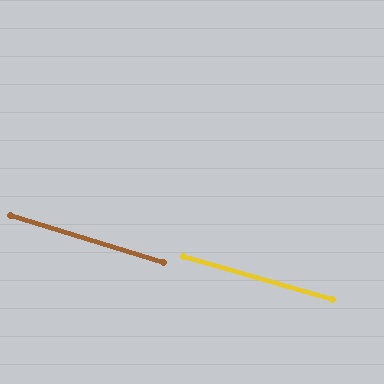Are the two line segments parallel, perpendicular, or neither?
Parallel — their directions differ by only 1.0°.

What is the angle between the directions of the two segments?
Approximately 1 degree.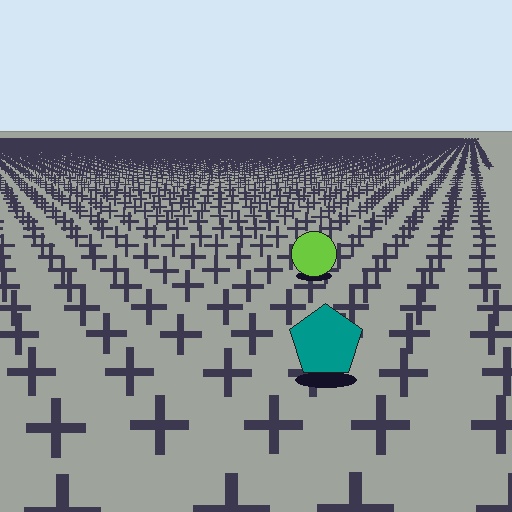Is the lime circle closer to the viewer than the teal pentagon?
No. The teal pentagon is closer — you can tell from the texture gradient: the ground texture is coarser near it.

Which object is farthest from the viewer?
The lime circle is farthest from the viewer. It appears smaller and the ground texture around it is denser.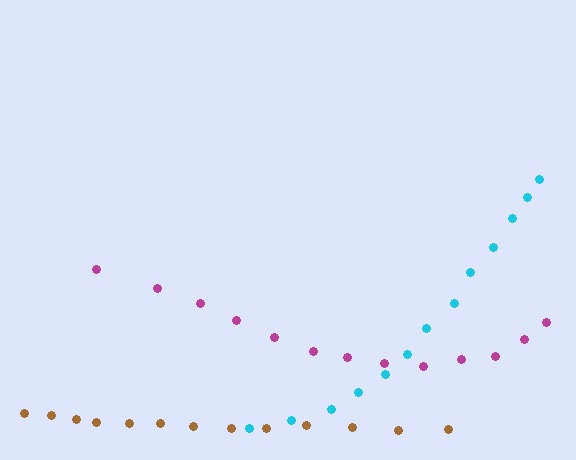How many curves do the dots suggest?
There are 3 distinct paths.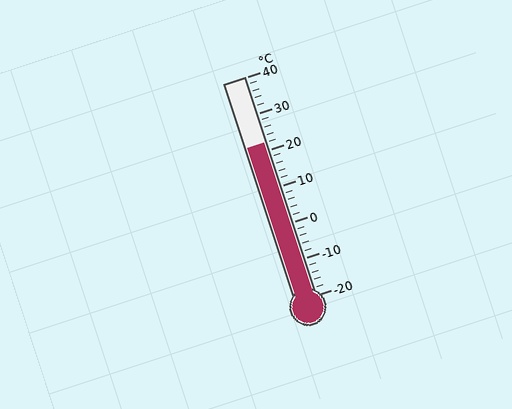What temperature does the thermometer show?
The thermometer shows approximately 22°C.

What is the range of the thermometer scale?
The thermometer scale ranges from -20°C to 40°C.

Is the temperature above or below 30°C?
The temperature is below 30°C.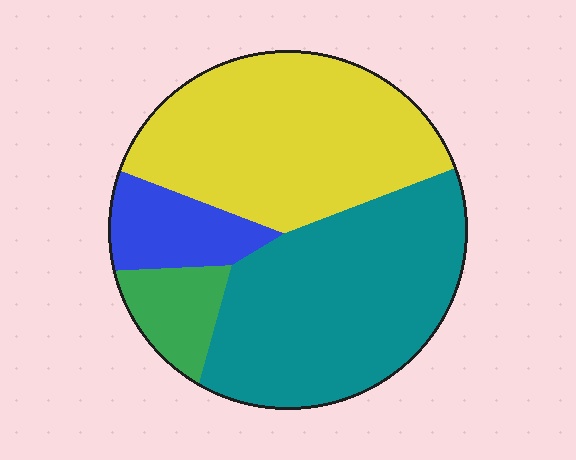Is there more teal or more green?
Teal.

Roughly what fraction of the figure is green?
Green covers about 10% of the figure.